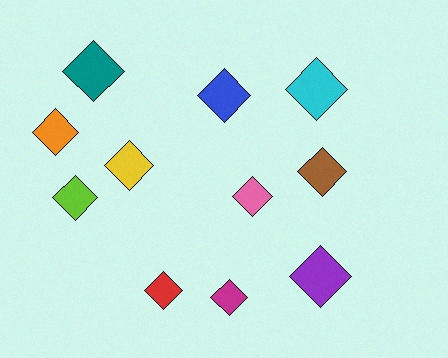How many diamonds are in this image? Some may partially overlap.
There are 11 diamonds.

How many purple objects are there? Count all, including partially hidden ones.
There is 1 purple object.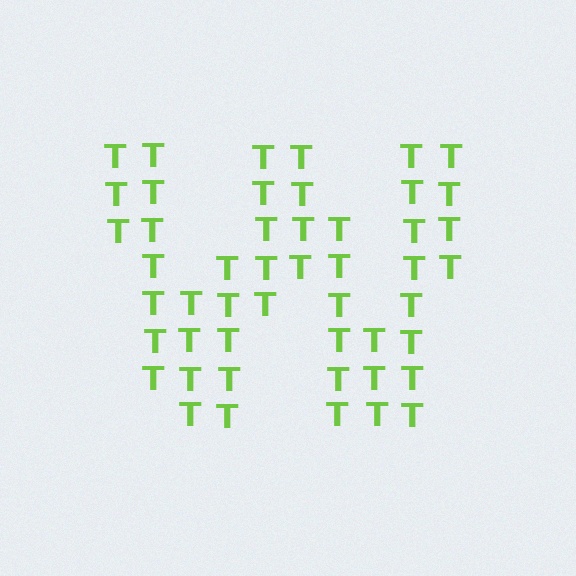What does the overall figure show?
The overall figure shows the letter W.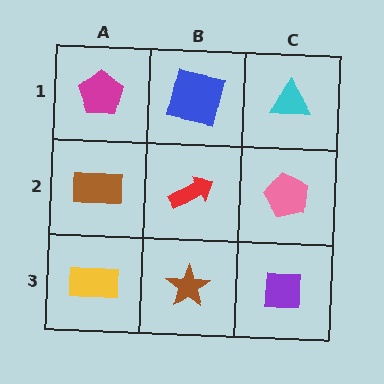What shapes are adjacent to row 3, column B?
A red arrow (row 2, column B), a yellow rectangle (row 3, column A), a purple square (row 3, column C).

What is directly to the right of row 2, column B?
A pink pentagon.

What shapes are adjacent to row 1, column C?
A pink pentagon (row 2, column C), a blue square (row 1, column B).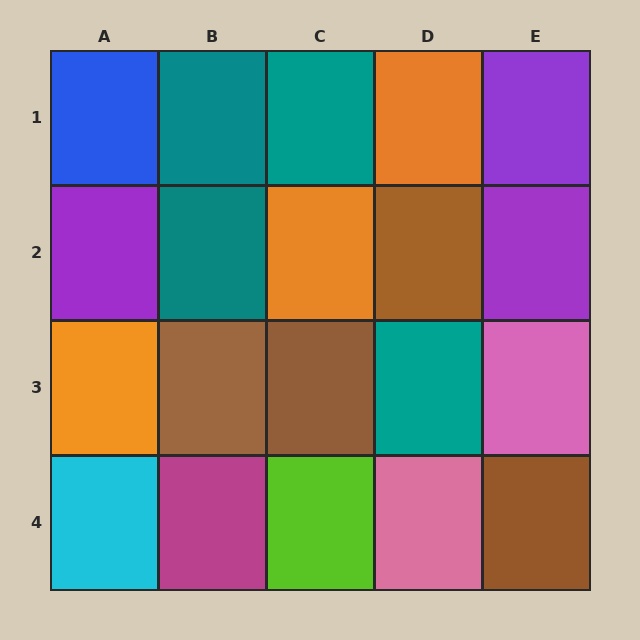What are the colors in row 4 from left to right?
Cyan, magenta, lime, pink, brown.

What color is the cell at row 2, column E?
Purple.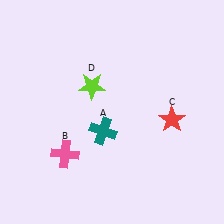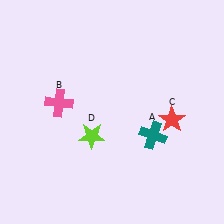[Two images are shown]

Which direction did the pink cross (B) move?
The pink cross (B) moved up.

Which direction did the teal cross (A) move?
The teal cross (A) moved right.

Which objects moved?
The objects that moved are: the teal cross (A), the pink cross (B), the lime star (D).